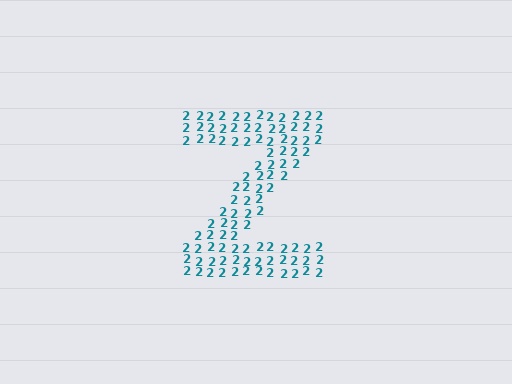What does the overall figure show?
The overall figure shows the letter Z.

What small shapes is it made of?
It is made of small digit 2's.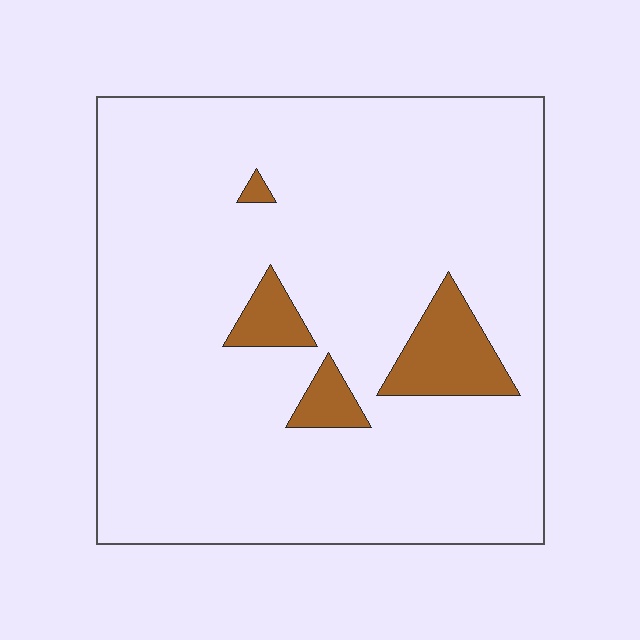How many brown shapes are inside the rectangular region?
4.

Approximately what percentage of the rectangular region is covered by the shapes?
Approximately 10%.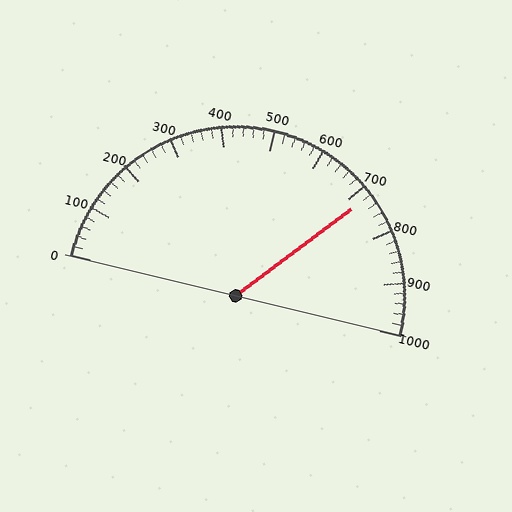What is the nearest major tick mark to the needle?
The nearest major tick mark is 700.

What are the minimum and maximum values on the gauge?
The gauge ranges from 0 to 1000.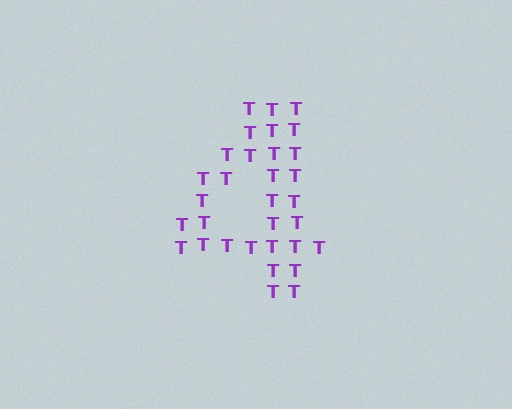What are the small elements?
The small elements are letter T's.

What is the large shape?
The large shape is the digit 4.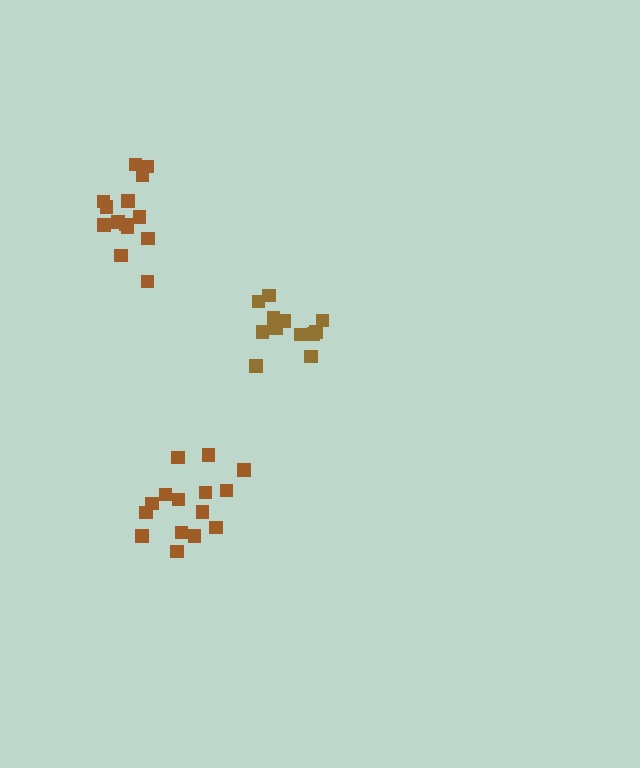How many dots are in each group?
Group 1: 14 dots, Group 2: 15 dots, Group 3: 12 dots (41 total).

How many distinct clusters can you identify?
There are 3 distinct clusters.